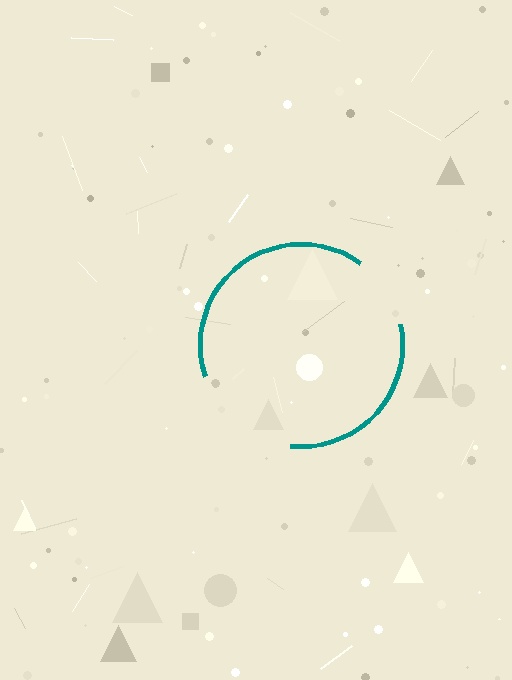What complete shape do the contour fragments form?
The contour fragments form a circle.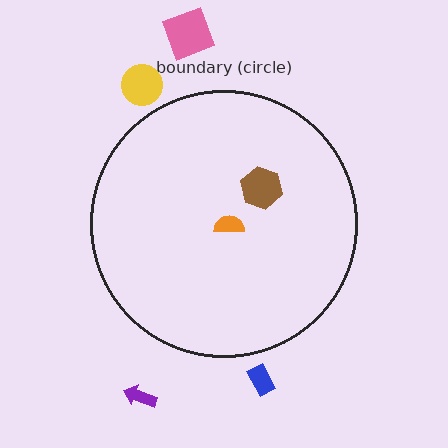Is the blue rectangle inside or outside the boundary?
Outside.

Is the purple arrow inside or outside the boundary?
Outside.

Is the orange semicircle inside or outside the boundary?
Inside.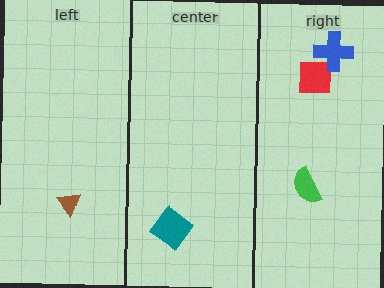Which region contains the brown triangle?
The left region.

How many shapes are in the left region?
1.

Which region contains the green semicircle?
The right region.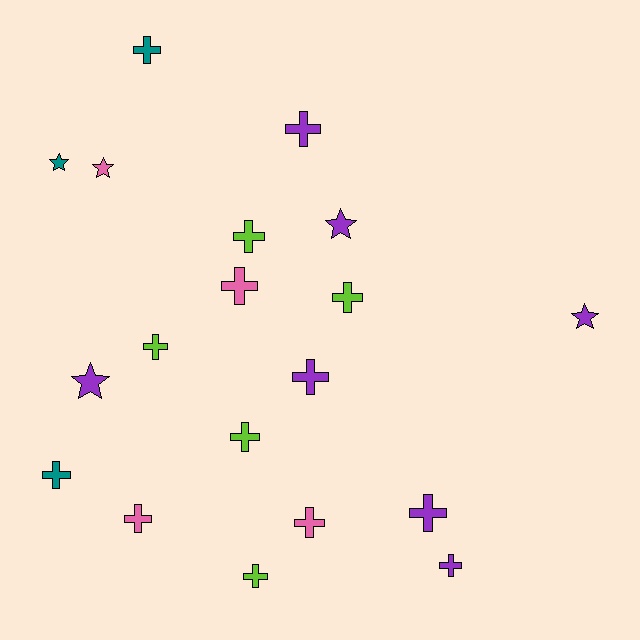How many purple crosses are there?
There are 4 purple crosses.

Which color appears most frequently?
Purple, with 7 objects.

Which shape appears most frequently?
Cross, with 14 objects.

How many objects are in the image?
There are 19 objects.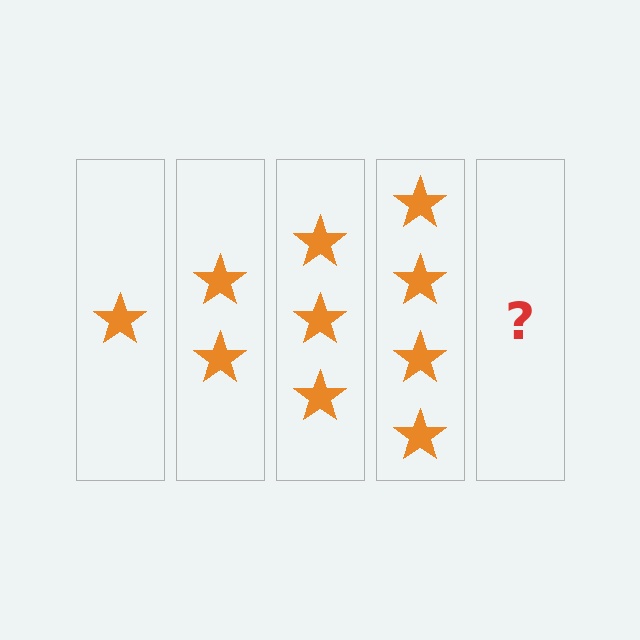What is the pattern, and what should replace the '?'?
The pattern is that each step adds one more star. The '?' should be 5 stars.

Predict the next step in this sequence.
The next step is 5 stars.